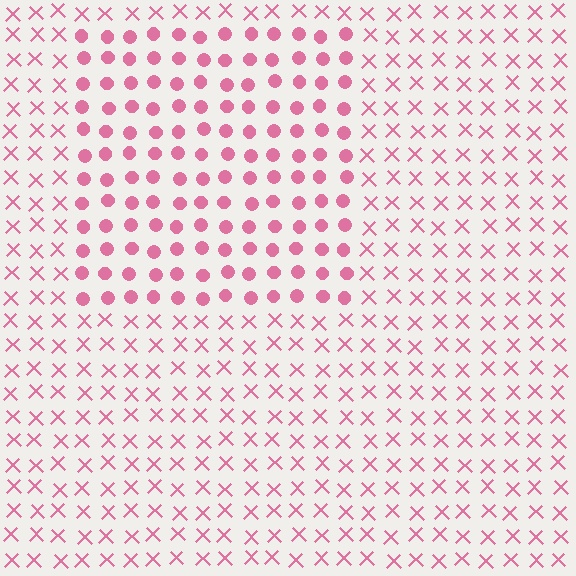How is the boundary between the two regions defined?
The boundary is defined by a change in element shape: circles inside vs. X marks outside. All elements share the same color and spacing.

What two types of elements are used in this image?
The image uses circles inside the rectangle region and X marks outside it.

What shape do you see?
I see a rectangle.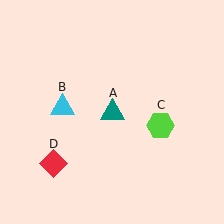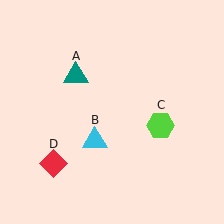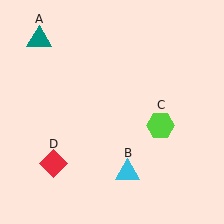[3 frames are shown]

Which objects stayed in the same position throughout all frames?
Lime hexagon (object C) and red diamond (object D) remained stationary.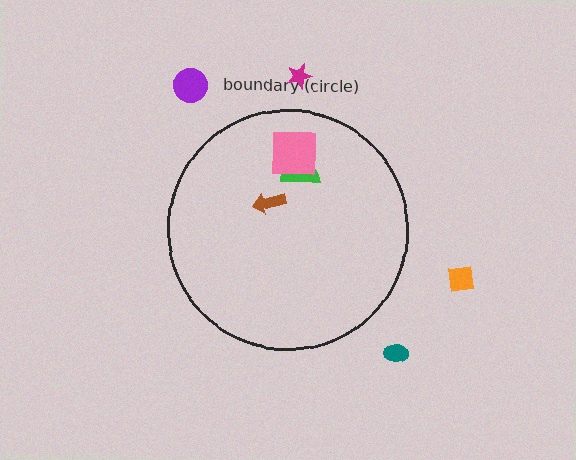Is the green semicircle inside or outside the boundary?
Inside.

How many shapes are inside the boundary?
3 inside, 4 outside.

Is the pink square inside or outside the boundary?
Inside.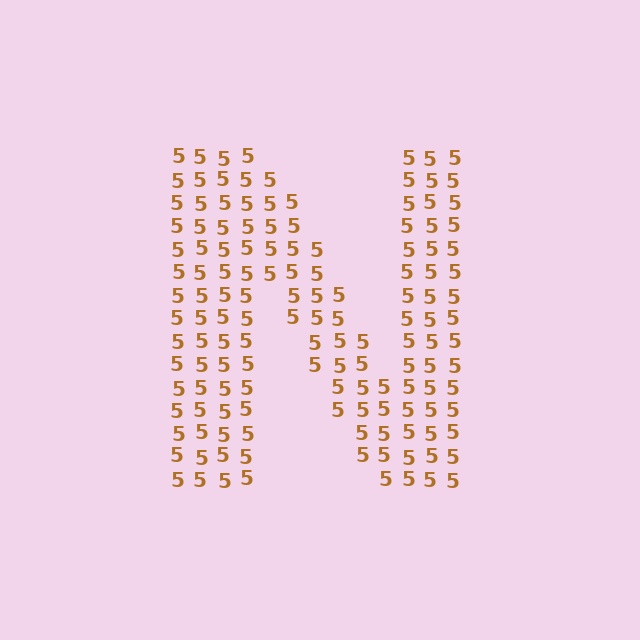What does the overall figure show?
The overall figure shows the letter N.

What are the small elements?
The small elements are digit 5's.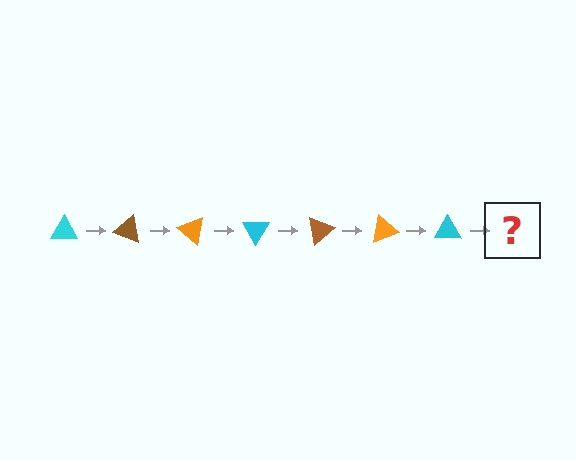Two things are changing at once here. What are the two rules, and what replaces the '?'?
The two rules are that it rotates 20 degrees each step and the color cycles through cyan, brown, and orange. The '?' should be a brown triangle, rotated 140 degrees from the start.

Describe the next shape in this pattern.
It should be a brown triangle, rotated 140 degrees from the start.